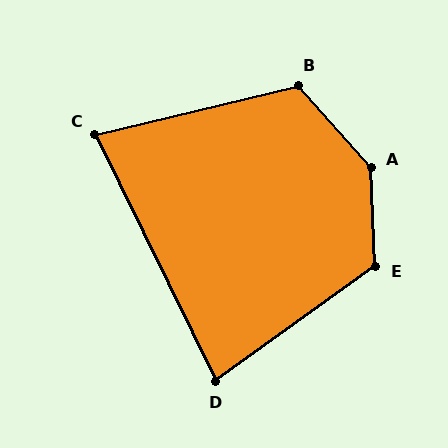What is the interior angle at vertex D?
Approximately 80 degrees (acute).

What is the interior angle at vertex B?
Approximately 118 degrees (obtuse).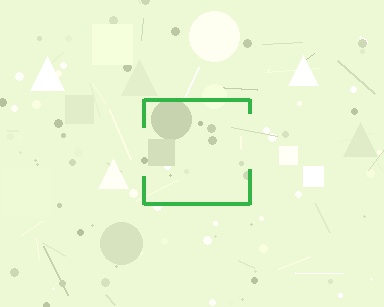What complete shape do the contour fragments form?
The contour fragments form a square.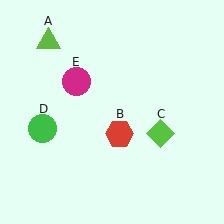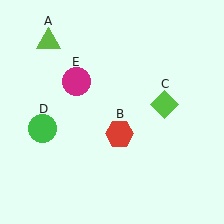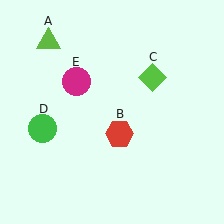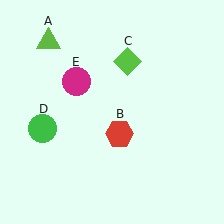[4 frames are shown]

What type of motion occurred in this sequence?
The lime diamond (object C) rotated counterclockwise around the center of the scene.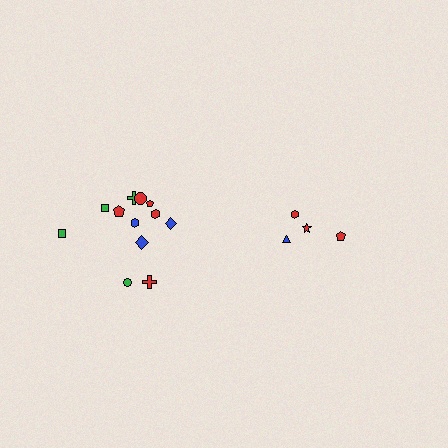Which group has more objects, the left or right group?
The left group.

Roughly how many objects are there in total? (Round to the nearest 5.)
Roughly 15 objects in total.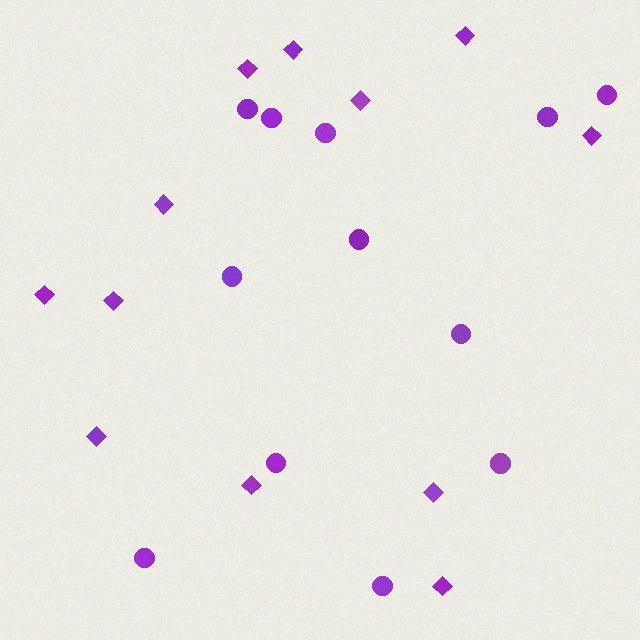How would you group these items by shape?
There are 2 groups: one group of diamonds (12) and one group of circles (12).